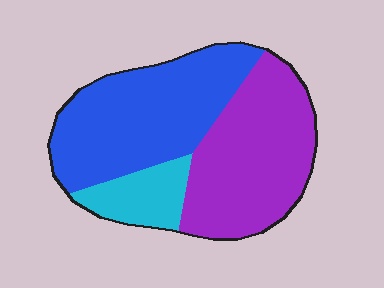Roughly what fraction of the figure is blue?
Blue takes up between a quarter and a half of the figure.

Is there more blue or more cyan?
Blue.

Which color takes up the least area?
Cyan, at roughly 15%.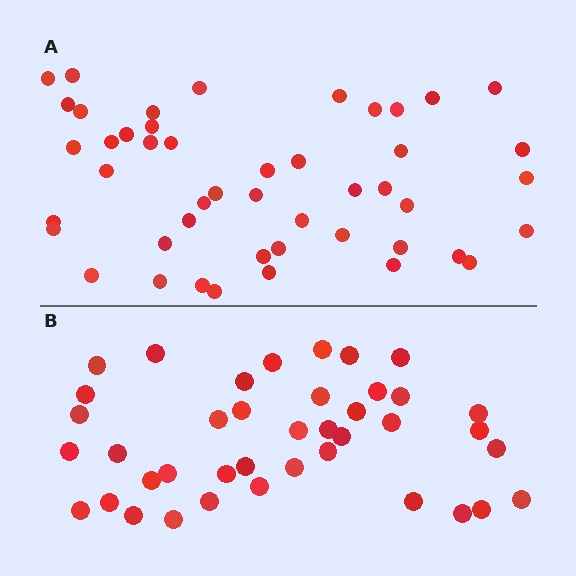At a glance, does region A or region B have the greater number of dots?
Region A (the top region) has more dots.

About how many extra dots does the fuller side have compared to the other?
Region A has roughly 8 or so more dots than region B.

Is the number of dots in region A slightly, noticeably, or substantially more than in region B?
Region A has only slightly more — the two regions are fairly close. The ratio is roughly 1.2 to 1.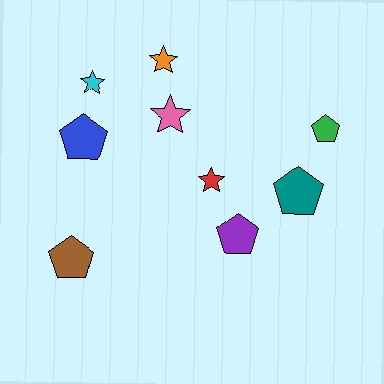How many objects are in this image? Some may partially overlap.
There are 9 objects.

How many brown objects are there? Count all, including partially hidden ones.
There is 1 brown object.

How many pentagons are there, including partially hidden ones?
There are 5 pentagons.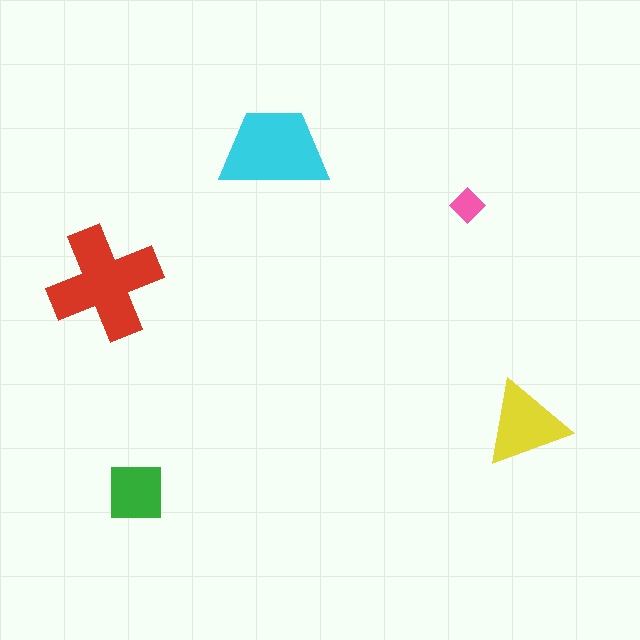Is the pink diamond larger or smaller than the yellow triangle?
Smaller.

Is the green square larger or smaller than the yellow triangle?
Smaller.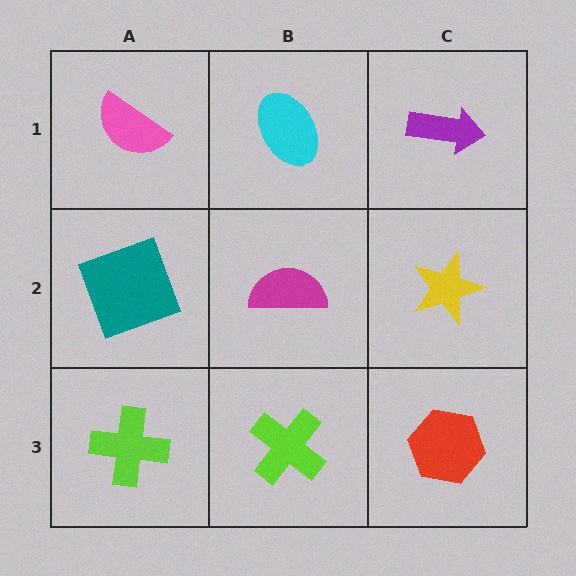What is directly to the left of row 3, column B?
A lime cross.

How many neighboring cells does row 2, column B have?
4.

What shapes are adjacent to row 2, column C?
A purple arrow (row 1, column C), a red hexagon (row 3, column C), a magenta semicircle (row 2, column B).